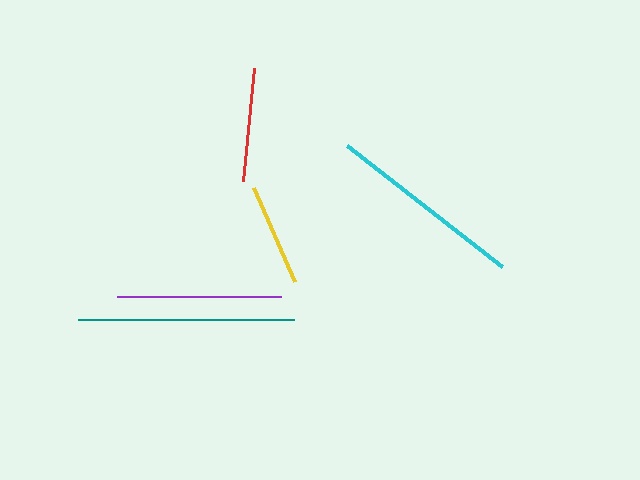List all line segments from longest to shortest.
From longest to shortest: teal, cyan, purple, red, yellow.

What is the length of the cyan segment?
The cyan segment is approximately 197 pixels long.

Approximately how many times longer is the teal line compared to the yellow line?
The teal line is approximately 2.1 times the length of the yellow line.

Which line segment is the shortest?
The yellow line is the shortest at approximately 103 pixels.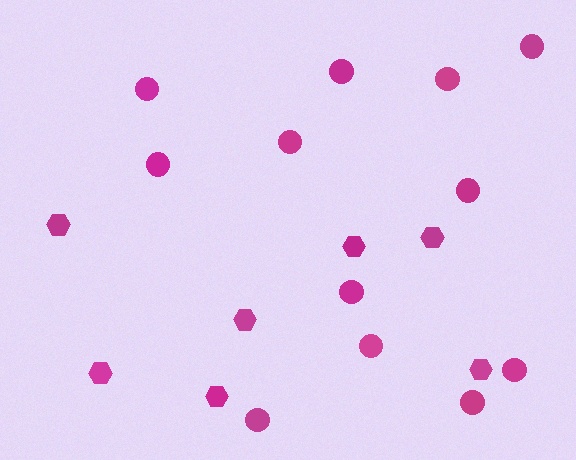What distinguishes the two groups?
There are 2 groups: one group of hexagons (7) and one group of circles (12).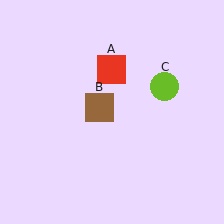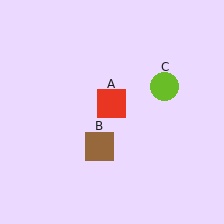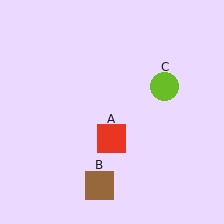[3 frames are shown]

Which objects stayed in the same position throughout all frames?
Lime circle (object C) remained stationary.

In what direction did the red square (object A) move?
The red square (object A) moved down.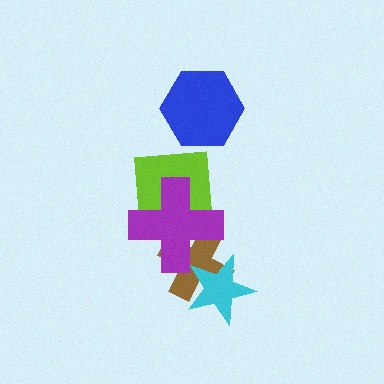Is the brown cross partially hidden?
Yes, it is partially covered by another shape.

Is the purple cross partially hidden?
No, no other shape covers it.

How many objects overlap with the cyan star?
1 object overlaps with the cyan star.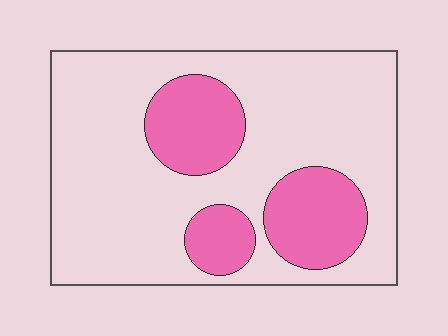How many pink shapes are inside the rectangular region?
3.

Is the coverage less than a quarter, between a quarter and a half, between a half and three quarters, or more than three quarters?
Between a quarter and a half.